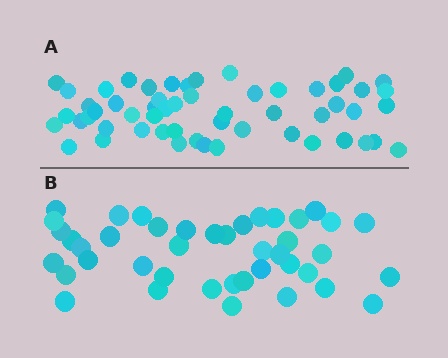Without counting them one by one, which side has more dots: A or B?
Region A (the top region) has more dots.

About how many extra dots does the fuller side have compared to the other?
Region A has approximately 15 more dots than region B.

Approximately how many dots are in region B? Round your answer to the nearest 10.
About 40 dots. (The exact count is 42, which rounds to 40.)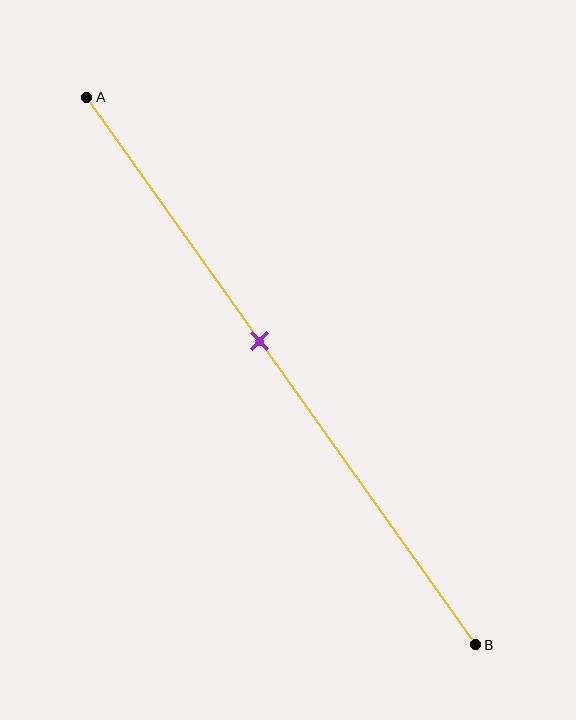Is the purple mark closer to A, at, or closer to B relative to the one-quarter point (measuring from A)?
The purple mark is closer to point B than the one-quarter point of segment AB.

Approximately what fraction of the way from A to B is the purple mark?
The purple mark is approximately 45% of the way from A to B.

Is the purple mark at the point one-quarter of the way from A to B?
No, the mark is at about 45% from A, not at the 25% one-quarter point.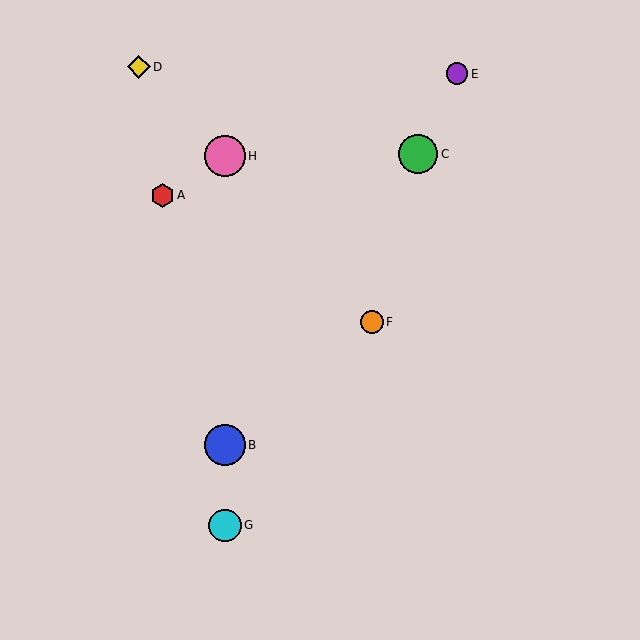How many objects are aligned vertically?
3 objects (B, G, H) are aligned vertically.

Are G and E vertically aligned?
No, G is at x≈225 and E is at x≈457.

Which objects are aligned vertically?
Objects B, G, H are aligned vertically.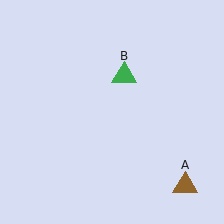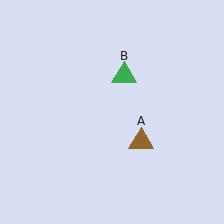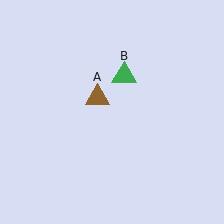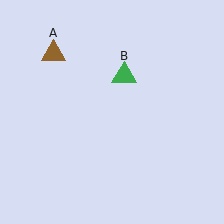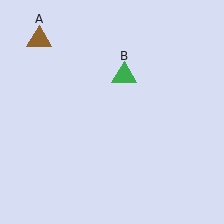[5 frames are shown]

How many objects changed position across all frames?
1 object changed position: brown triangle (object A).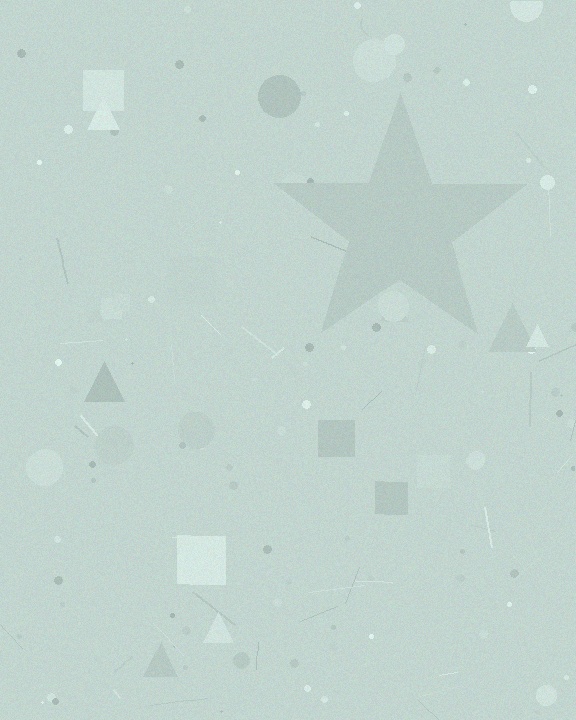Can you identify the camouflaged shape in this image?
The camouflaged shape is a star.